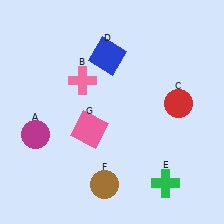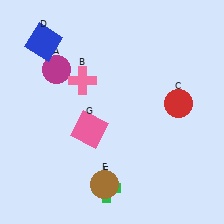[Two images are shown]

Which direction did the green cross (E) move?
The green cross (E) moved left.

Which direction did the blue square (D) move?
The blue square (D) moved left.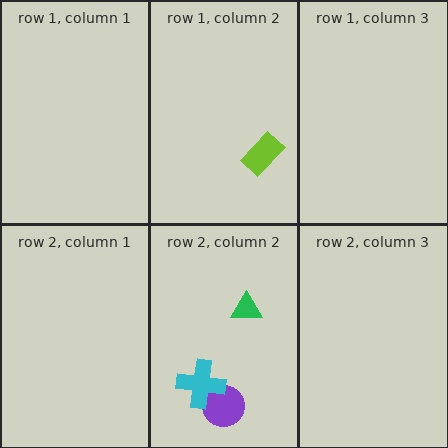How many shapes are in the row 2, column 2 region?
3.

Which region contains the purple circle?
The row 2, column 2 region.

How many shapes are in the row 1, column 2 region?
1.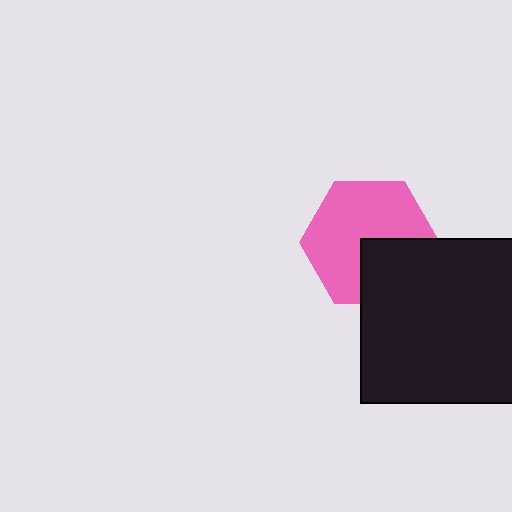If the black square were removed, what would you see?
You would see the complete pink hexagon.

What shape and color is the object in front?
The object in front is a black square.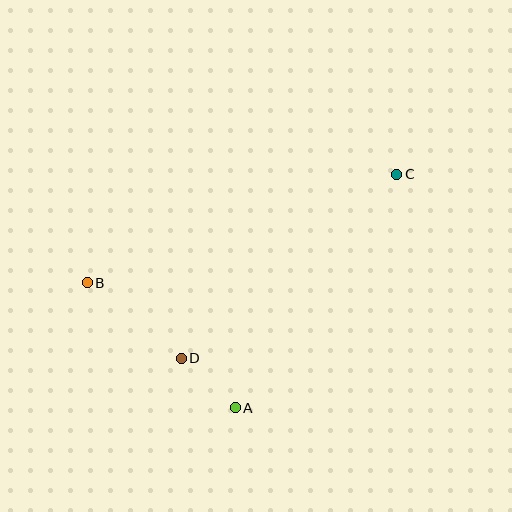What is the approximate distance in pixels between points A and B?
The distance between A and B is approximately 194 pixels.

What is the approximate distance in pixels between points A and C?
The distance between A and C is approximately 284 pixels.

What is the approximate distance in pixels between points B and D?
The distance between B and D is approximately 120 pixels.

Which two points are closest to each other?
Points A and D are closest to each other.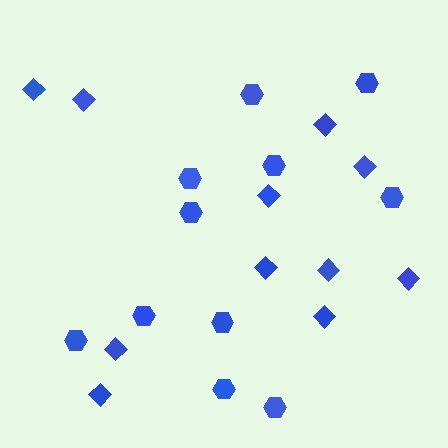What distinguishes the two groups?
There are 2 groups: one group of hexagons (11) and one group of diamonds (11).